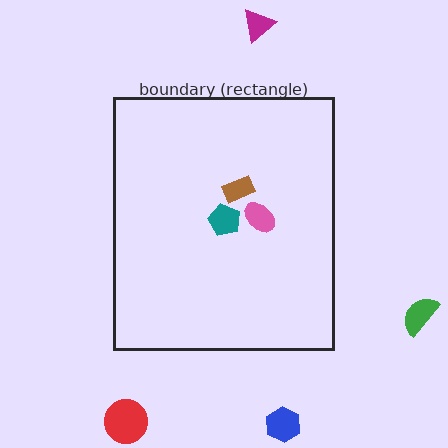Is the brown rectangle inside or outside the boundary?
Inside.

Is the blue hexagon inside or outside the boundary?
Outside.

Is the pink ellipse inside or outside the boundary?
Inside.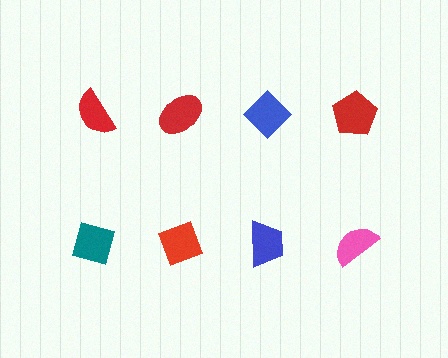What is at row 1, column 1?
A red semicircle.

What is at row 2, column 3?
A blue trapezoid.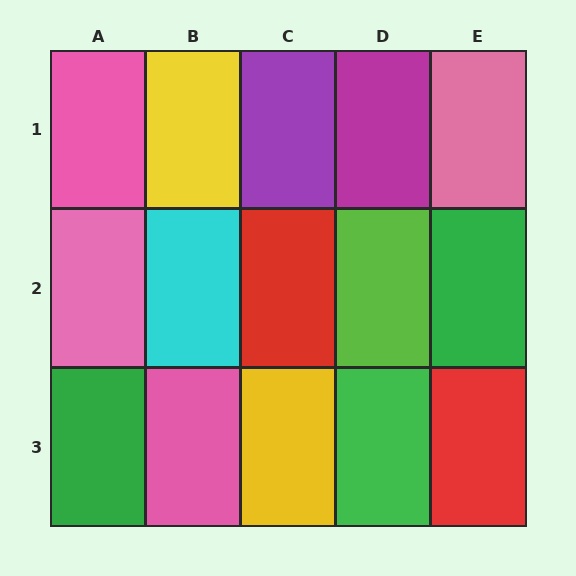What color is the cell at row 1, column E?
Pink.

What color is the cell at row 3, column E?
Red.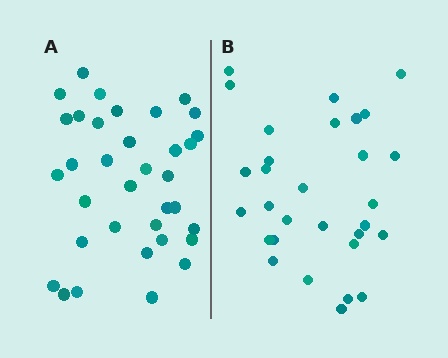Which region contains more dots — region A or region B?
Region A (the left region) has more dots.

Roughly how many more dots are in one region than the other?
Region A has about 5 more dots than region B.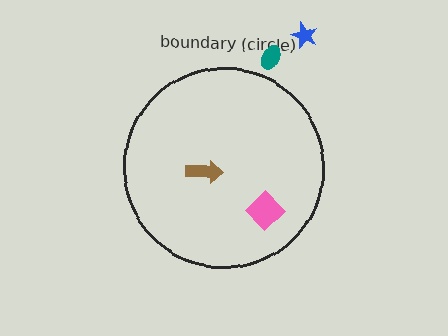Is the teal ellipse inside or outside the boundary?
Outside.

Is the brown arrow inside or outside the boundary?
Inside.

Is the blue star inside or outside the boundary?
Outside.